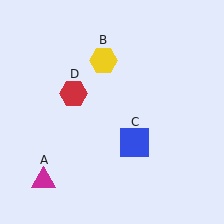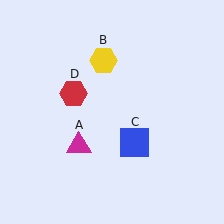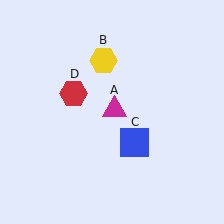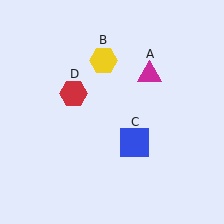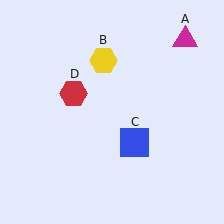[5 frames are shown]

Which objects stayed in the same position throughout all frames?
Yellow hexagon (object B) and blue square (object C) and red hexagon (object D) remained stationary.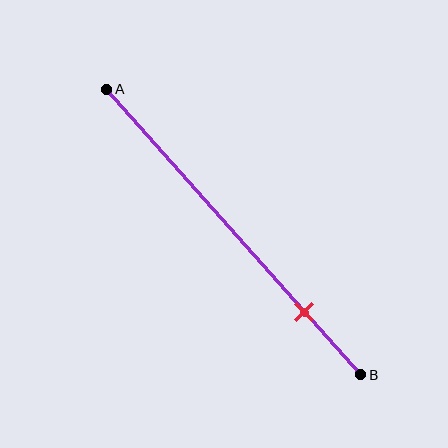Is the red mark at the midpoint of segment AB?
No, the mark is at about 80% from A, not at the 50% midpoint.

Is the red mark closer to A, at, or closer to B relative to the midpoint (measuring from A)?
The red mark is closer to point B than the midpoint of segment AB.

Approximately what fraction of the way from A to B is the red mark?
The red mark is approximately 80% of the way from A to B.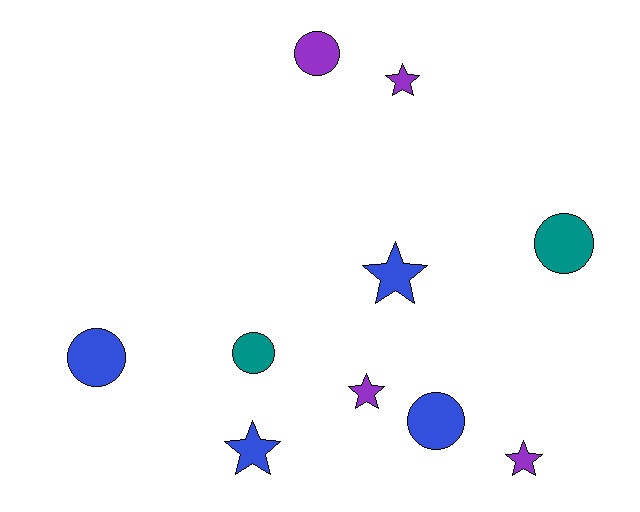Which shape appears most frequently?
Star, with 5 objects.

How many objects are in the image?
There are 10 objects.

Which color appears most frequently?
Blue, with 4 objects.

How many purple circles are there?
There is 1 purple circle.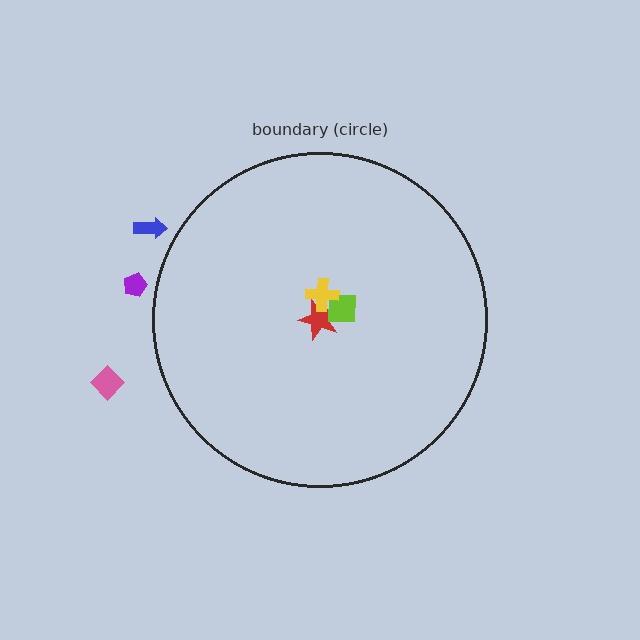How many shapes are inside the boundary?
3 inside, 3 outside.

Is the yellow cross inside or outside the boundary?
Inside.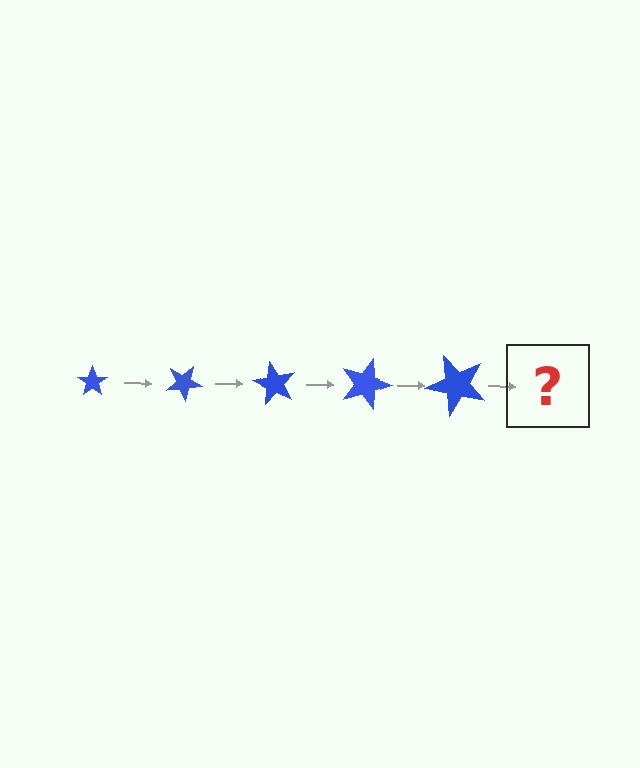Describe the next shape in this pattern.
It should be a star, larger than the previous one and rotated 150 degrees from the start.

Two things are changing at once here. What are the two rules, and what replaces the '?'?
The two rules are that the star grows larger each step and it rotates 30 degrees each step. The '?' should be a star, larger than the previous one and rotated 150 degrees from the start.